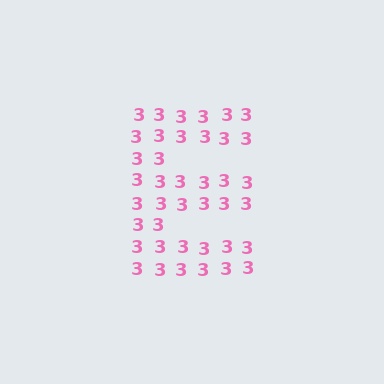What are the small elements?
The small elements are digit 3's.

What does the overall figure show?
The overall figure shows the letter E.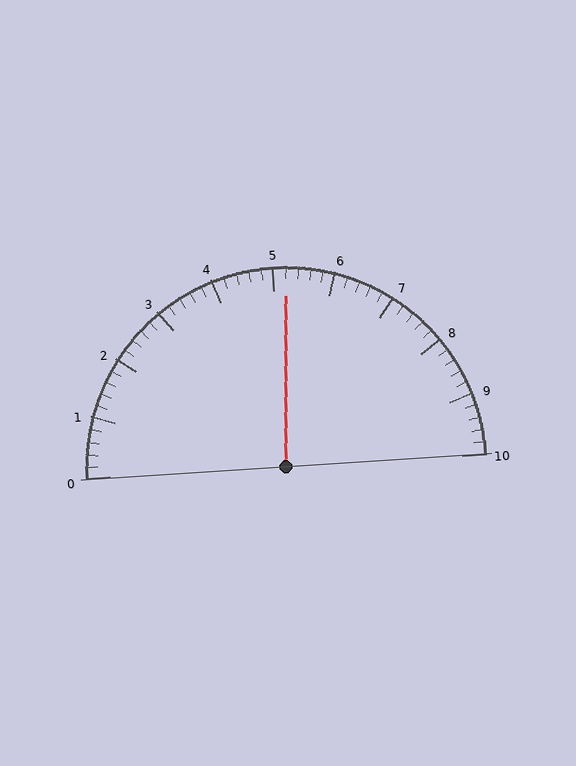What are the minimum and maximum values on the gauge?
The gauge ranges from 0 to 10.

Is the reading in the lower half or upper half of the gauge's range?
The reading is in the upper half of the range (0 to 10).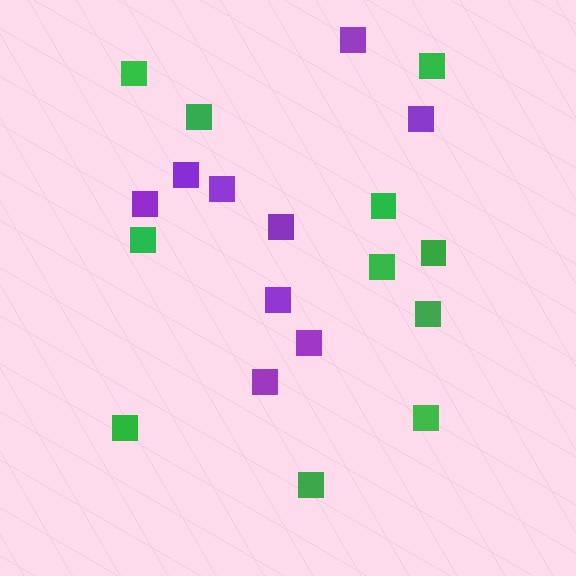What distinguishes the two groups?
There are 2 groups: one group of purple squares (9) and one group of green squares (11).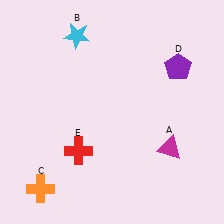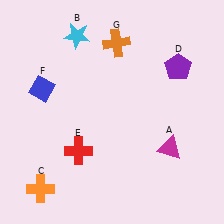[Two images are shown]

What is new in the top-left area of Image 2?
A blue diamond (F) was added in the top-left area of Image 2.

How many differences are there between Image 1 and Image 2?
There are 2 differences between the two images.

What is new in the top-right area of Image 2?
An orange cross (G) was added in the top-right area of Image 2.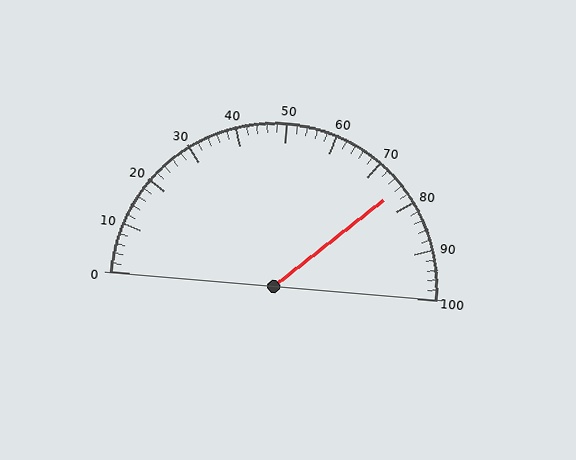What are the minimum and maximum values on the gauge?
The gauge ranges from 0 to 100.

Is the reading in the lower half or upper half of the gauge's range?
The reading is in the upper half of the range (0 to 100).